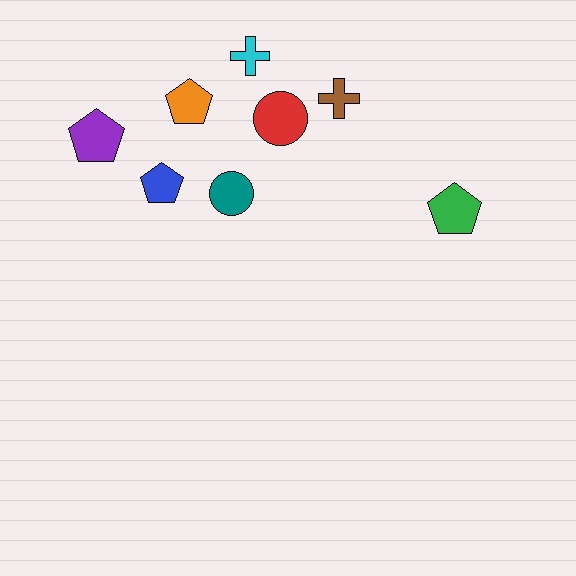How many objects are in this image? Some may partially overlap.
There are 8 objects.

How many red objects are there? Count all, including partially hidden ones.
There is 1 red object.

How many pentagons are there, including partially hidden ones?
There are 4 pentagons.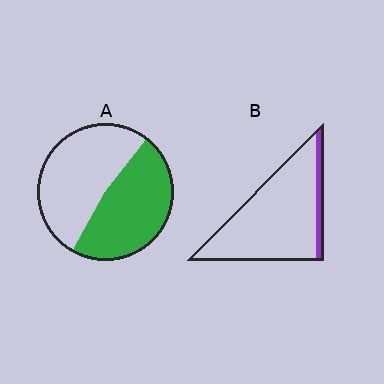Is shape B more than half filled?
No.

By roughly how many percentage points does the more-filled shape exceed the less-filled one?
By roughly 35 percentage points (A over B).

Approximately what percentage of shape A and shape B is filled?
A is approximately 50% and B is approximately 10%.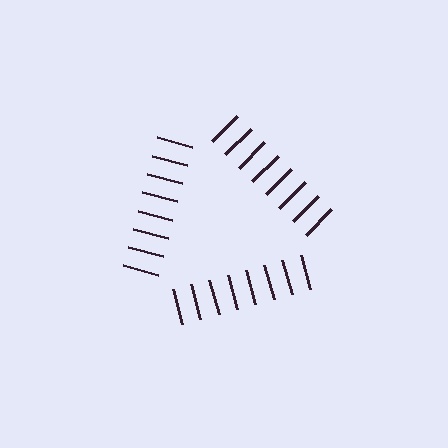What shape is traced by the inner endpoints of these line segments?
An illusory triangle — the line segments terminate on its edges but no continuous stroke is drawn.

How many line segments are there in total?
24 — 8 along each of the 3 edges.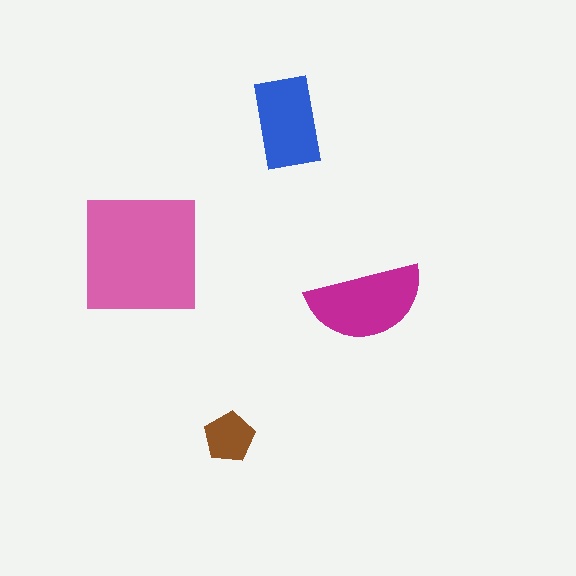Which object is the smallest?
The brown pentagon.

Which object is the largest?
The pink square.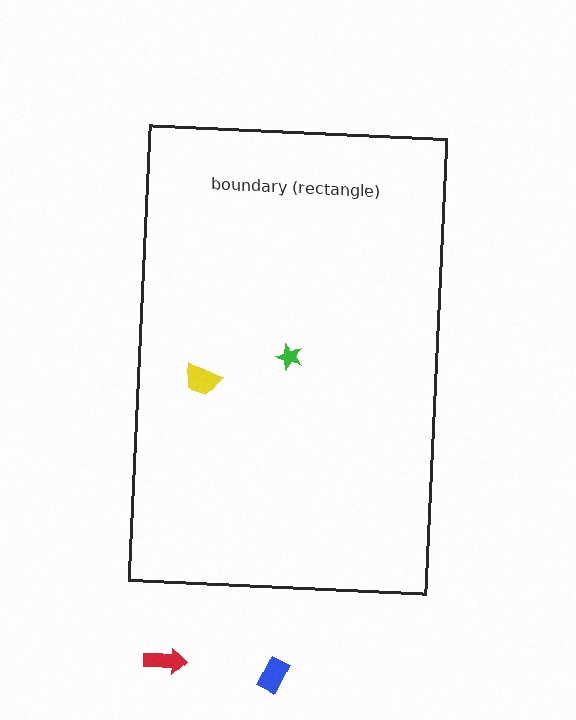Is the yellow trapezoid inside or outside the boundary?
Inside.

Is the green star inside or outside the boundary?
Inside.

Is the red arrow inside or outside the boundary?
Outside.